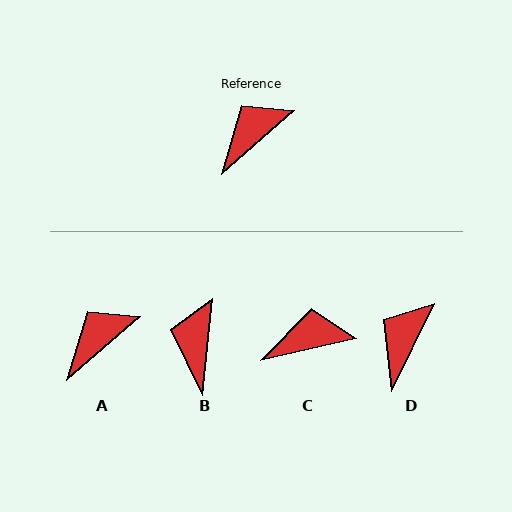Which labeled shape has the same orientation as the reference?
A.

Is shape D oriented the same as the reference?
No, it is off by about 22 degrees.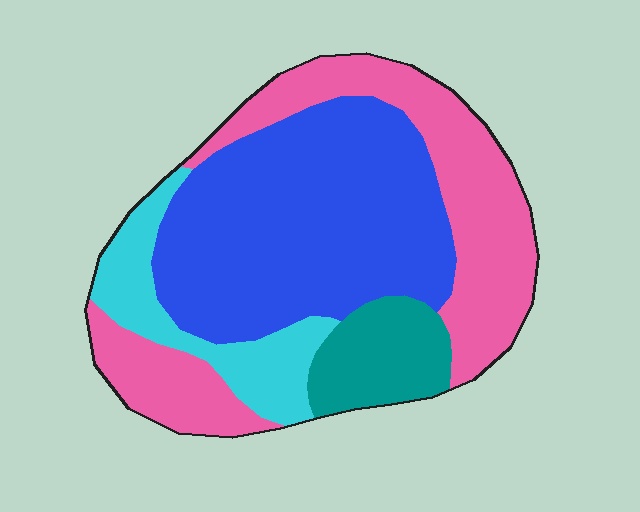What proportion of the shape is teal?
Teal covers 10% of the shape.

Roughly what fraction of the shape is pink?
Pink covers about 35% of the shape.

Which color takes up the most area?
Blue, at roughly 45%.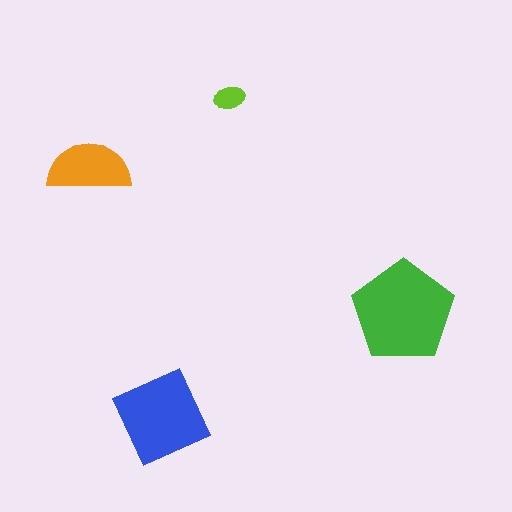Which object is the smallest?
The lime ellipse.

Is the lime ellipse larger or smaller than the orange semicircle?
Smaller.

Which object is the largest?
The green pentagon.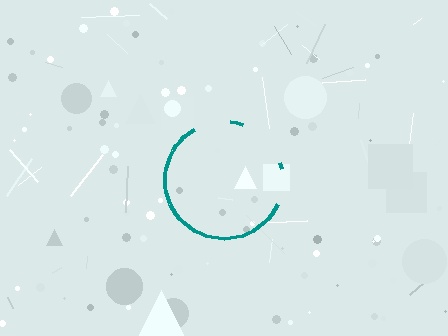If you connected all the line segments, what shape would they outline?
They would outline a circle.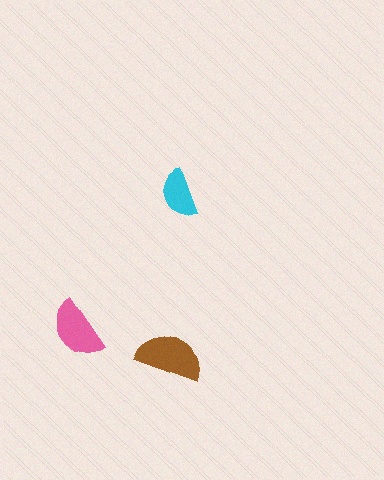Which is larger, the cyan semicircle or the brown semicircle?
The brown one.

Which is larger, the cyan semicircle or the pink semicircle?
The pink one.